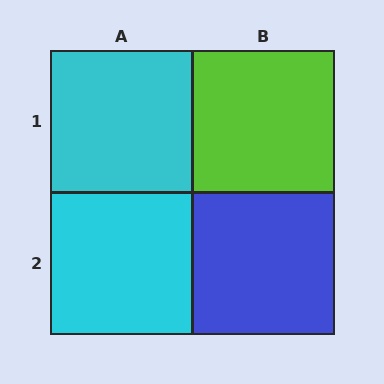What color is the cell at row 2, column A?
Cyan.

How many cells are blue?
1 cell is blue.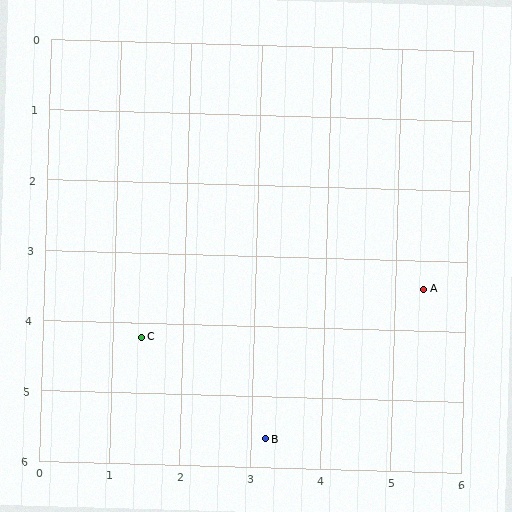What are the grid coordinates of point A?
Point A is at approximately (5.4, 3.4).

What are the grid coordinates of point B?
Point B is at approximately (3.2, 5.6).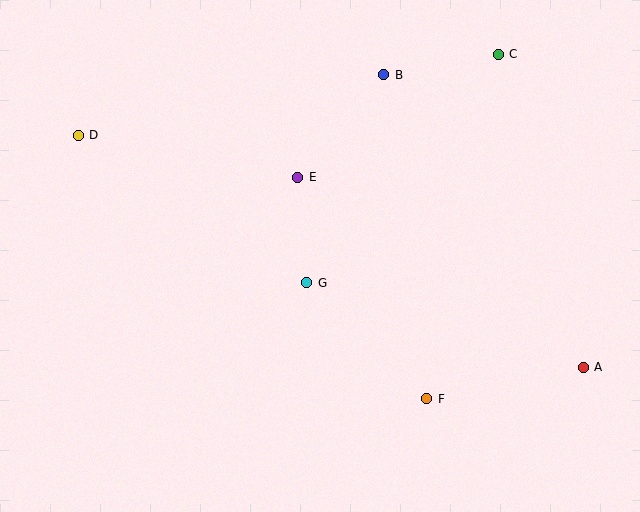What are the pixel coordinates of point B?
Point B is at (384, 75).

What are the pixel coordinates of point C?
Point C is at (498, 54).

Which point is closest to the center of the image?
Point G at (307, 283) is closest to the center.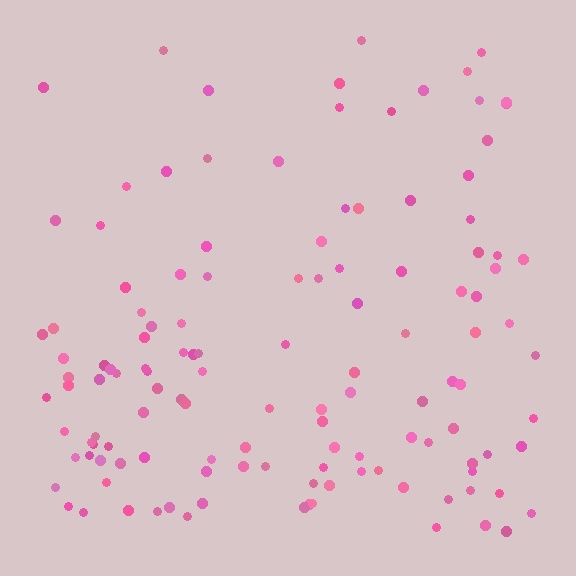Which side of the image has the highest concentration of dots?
The bottom.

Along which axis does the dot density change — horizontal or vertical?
Vertical.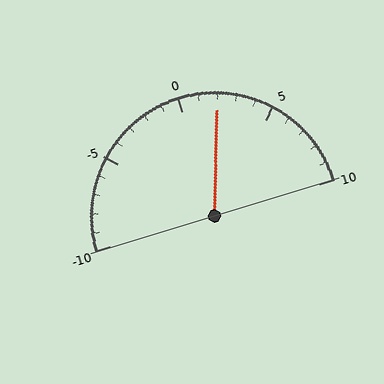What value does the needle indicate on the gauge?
The needle indicates approximately 2.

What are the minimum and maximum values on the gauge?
The gauge ranges from -10 to 10.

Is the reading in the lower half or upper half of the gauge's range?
The reading is in the upper half of the range (-10 to 10).